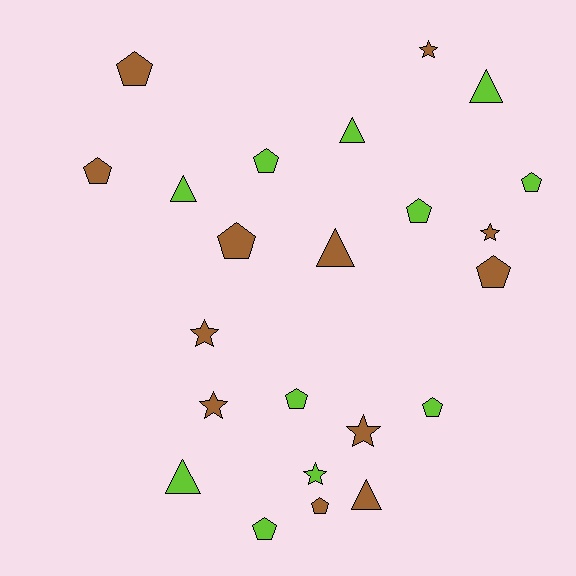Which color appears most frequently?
Brown, with 12 objects.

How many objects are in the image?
There are 23 objects.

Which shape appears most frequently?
Pentagon, with 11 objects.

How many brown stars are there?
There are 5 brown stars.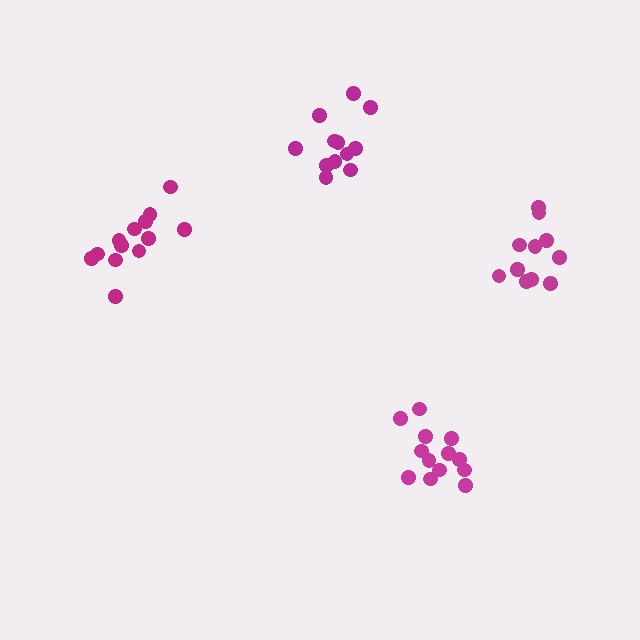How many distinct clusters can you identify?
There are 4 distinct clusters.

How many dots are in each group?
Group 1: 13 dots, Group 2: 12 dots, Group 3: 13 dots, Group 4: 11 dots (49 total).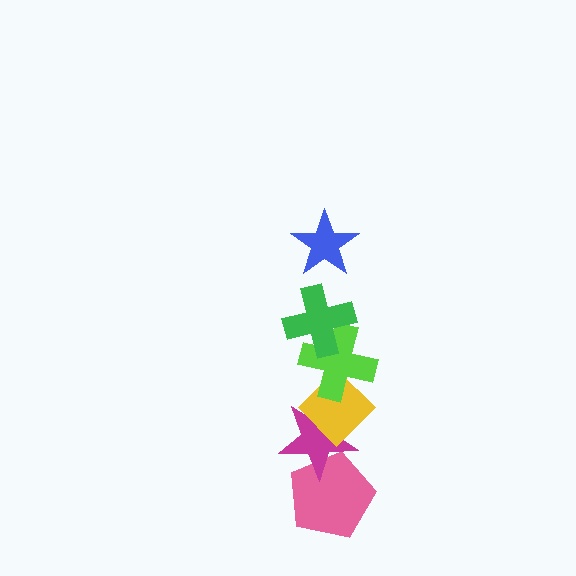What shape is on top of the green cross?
The blue star is on top of the green cross.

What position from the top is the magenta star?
The magenta star is 5th from the top.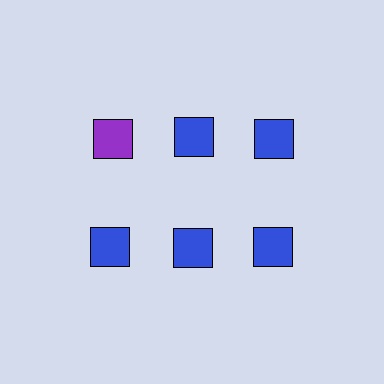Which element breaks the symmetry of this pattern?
The purple square in the top row, leftmost column breaks the symmetry. All other shapes are blue squares.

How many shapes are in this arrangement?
There are 6 shapes arranged in a grid pattern.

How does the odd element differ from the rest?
It has a different color: purple instead of blue.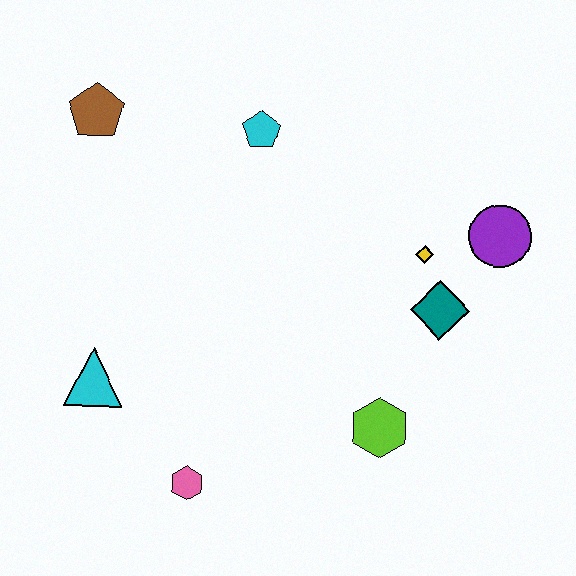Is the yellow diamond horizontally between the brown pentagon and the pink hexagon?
No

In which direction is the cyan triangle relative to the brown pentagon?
The cyan triangle is below the brown pentagon.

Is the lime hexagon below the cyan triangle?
Yes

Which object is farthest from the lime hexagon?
The brown pentagon is farthest from the lime hexagon.